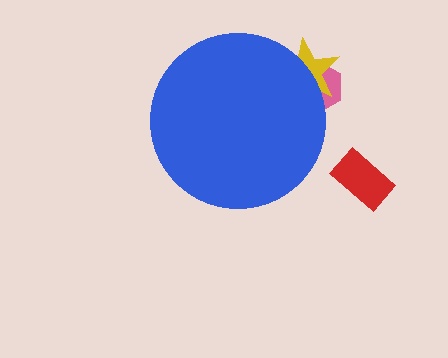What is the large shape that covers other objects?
A blue circle.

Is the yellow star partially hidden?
Yes, the yellow star is partially hidden behind the blue circle.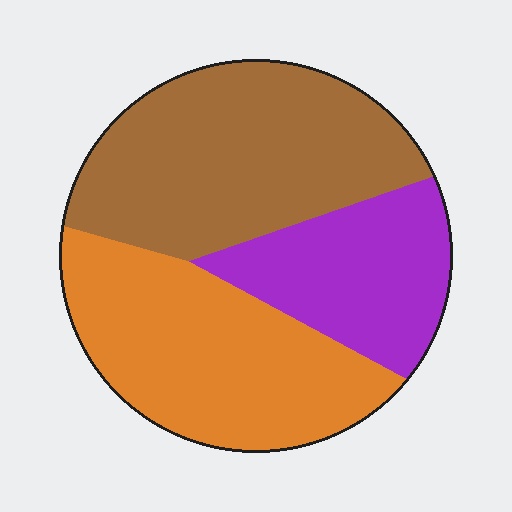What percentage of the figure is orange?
Orange covers about 35% of the figure.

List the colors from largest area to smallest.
From largest to smallest: brown, orange, purple.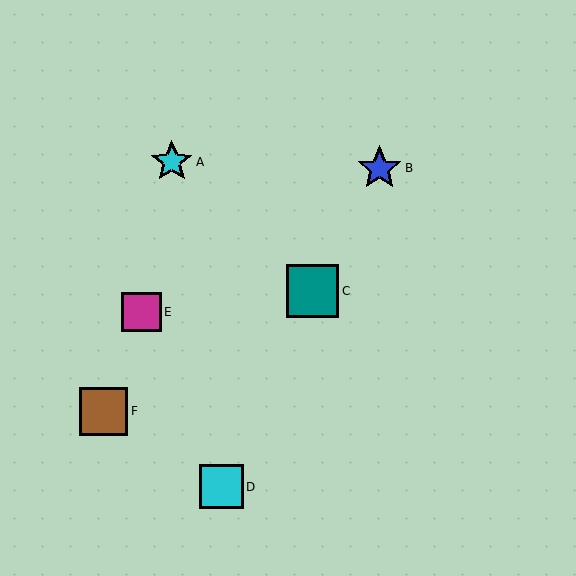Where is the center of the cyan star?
The center of the cyan star is at (172, 162).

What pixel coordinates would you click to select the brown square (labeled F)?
Click at (104, 411) to select the brown square F.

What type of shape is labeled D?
Shape D is a cyan square.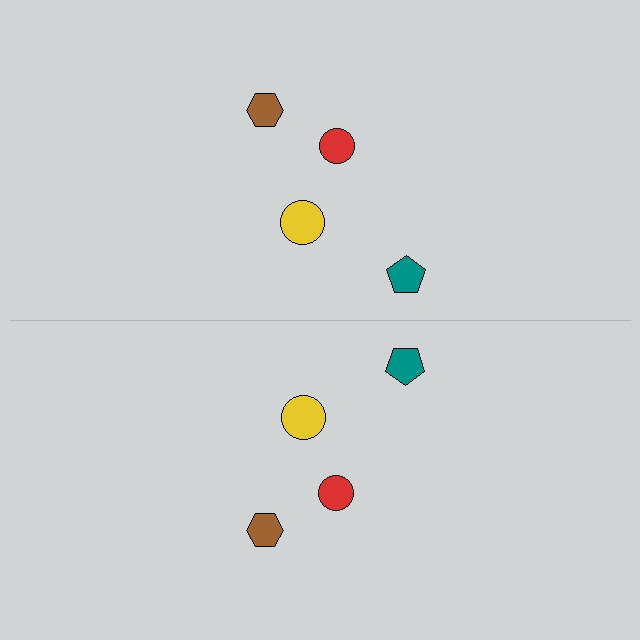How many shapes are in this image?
There are 8 shapes in this image.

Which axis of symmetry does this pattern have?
The pattern has a horizontal axis of symmetry running through the center of the image.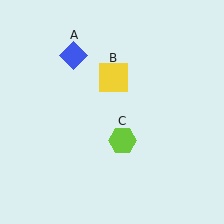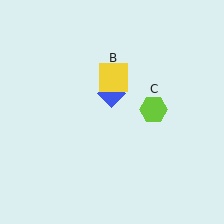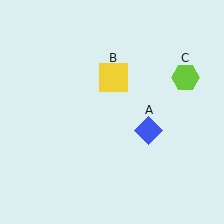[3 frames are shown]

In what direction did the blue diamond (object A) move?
The blue diamond (object A) moved down and to the right.